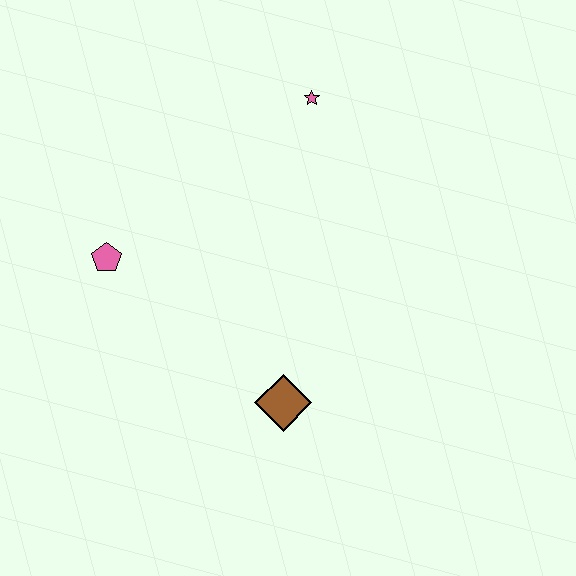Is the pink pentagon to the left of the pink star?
Yes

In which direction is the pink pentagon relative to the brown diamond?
The pink pentagon is to the left of the brown diamond.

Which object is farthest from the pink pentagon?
The pink star is farthest from the pink pentagon.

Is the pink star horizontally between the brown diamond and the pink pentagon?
No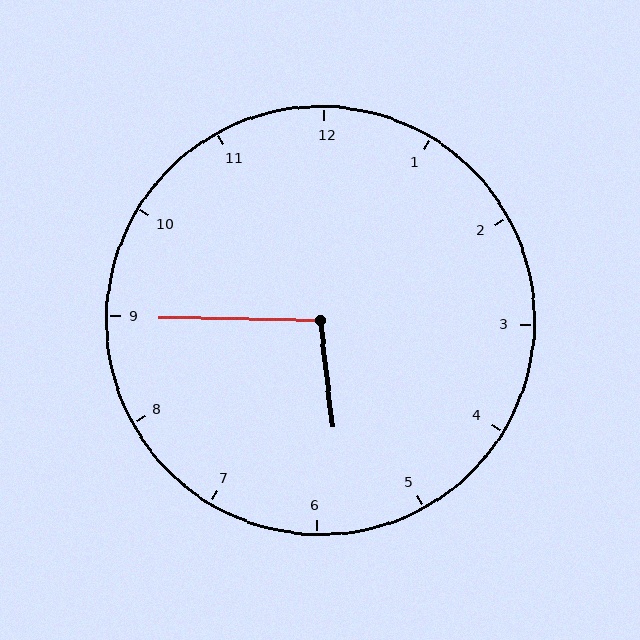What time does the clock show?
5:45.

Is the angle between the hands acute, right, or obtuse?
It is obtuse.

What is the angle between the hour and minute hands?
Approximately 98 degrees.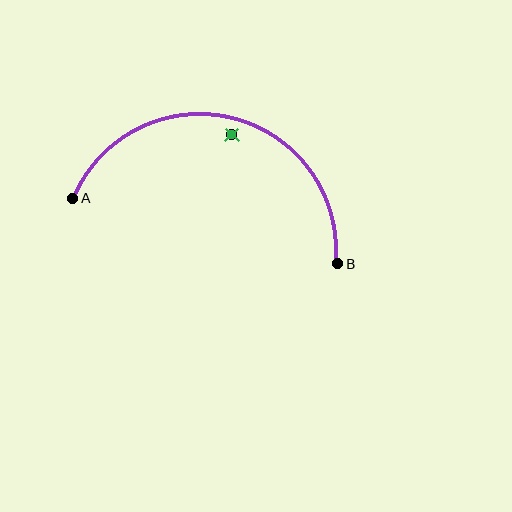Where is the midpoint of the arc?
The arc midpoint is the point on the curve farthest from the straight line joining A and B. It sits above that line.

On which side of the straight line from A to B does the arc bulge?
The arc bulges above the straight line connecting A and B.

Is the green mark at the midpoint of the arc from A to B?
No — the green mark does not lie on the arc at all. It sits slightly inside the curve.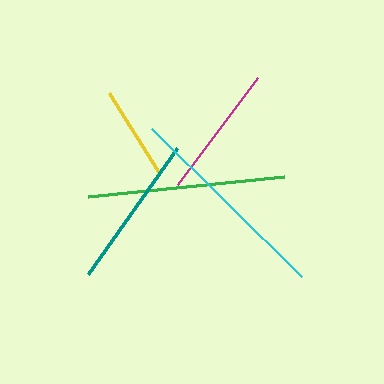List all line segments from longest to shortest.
From longest to shortest: cyan, green, teal, magenta, yellow.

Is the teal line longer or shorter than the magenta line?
The teal line is longer than the magenta line.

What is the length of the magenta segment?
The magenta segment is approximately 134 pixels long.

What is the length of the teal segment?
The teal segment is approximately 155 pixels long.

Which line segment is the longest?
The cyan line is the longest at approximately 211 pixels.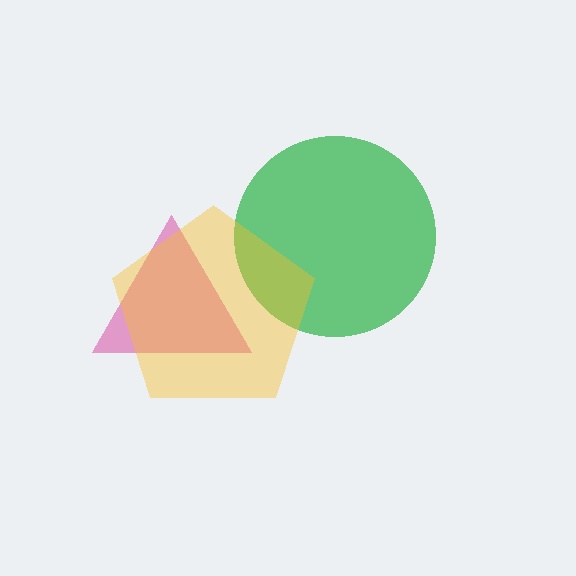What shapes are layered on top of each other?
The layered shapes are: a pink triangle, a green circle, a yellow pentagon.